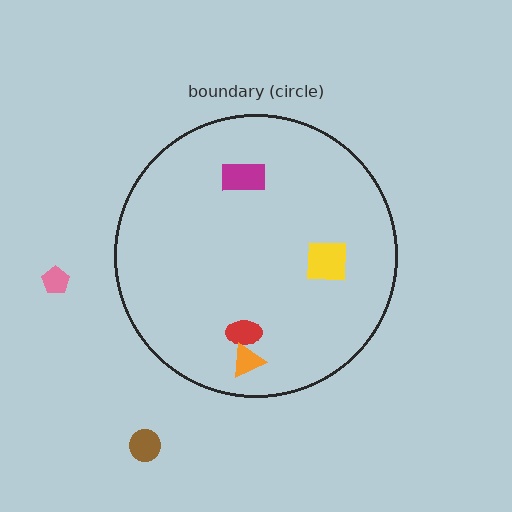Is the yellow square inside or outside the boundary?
Inside.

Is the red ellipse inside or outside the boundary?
Inside.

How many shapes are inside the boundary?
4 inside, 2 outside.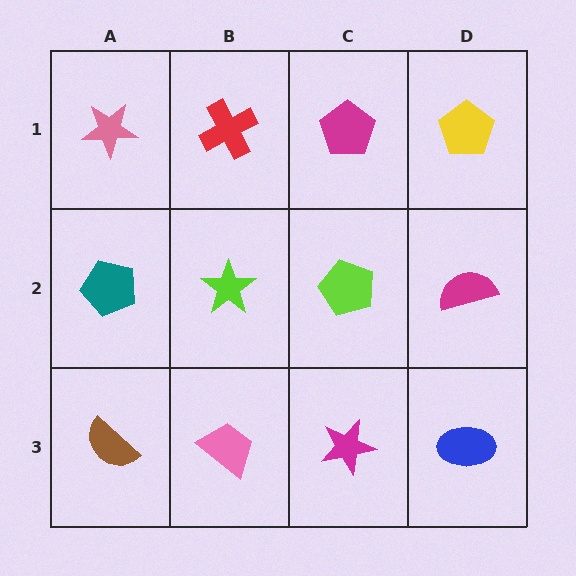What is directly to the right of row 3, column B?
A magenta star.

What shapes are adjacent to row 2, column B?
A red cross (row 1, column B), a pink trapezoid (row 3, column B), a teal pentagon (row 2, column A), a lime pentagon (row 2, column C).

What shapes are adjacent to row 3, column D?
A magenta semicircle (row 2, column D), a magenta star (row 3, column C).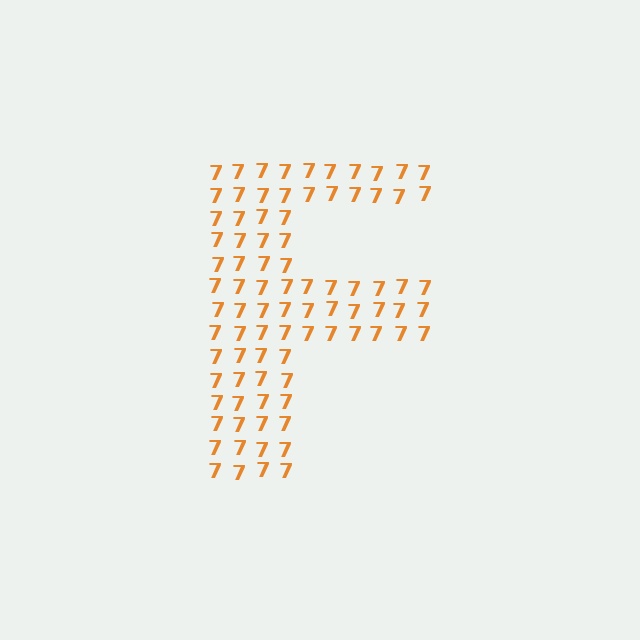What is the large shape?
The large shape is the letter F.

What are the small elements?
The small elements are digit 7's.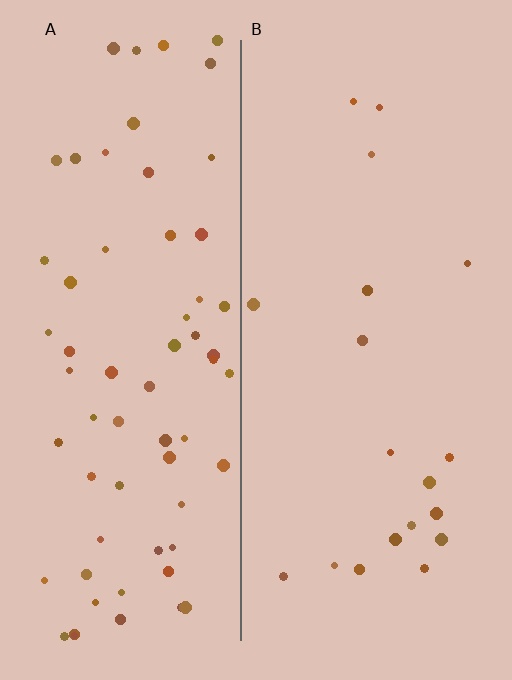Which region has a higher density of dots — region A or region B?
A (the left).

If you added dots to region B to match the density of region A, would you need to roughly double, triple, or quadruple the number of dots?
Approximately triple.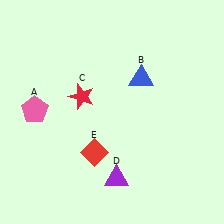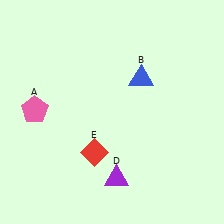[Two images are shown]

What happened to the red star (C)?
The red star (C) was removed in Image 2. It was in the top-left area of Image 1.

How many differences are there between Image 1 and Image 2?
There is 1 difference between the two images.